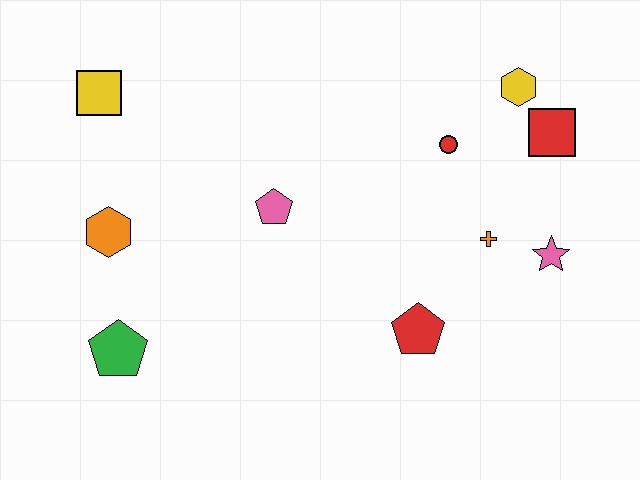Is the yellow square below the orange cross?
No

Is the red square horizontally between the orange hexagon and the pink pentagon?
No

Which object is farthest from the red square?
The green pentagon is farthest from the red square.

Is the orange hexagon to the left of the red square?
Yes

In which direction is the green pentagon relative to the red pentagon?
The green pentagon is to the left of the red pentagon.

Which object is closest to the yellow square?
The orange hexagon is closest to the yellow square.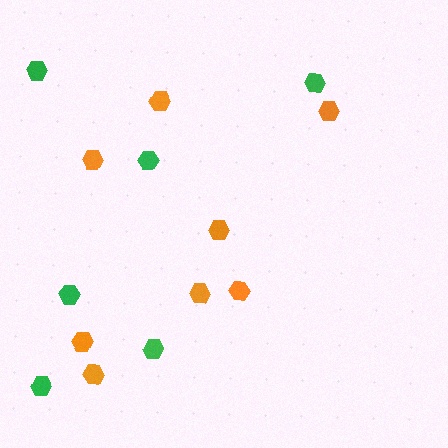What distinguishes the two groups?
There are 2 groups: one group of green hexagons (6) and one group of orange hexagons (8).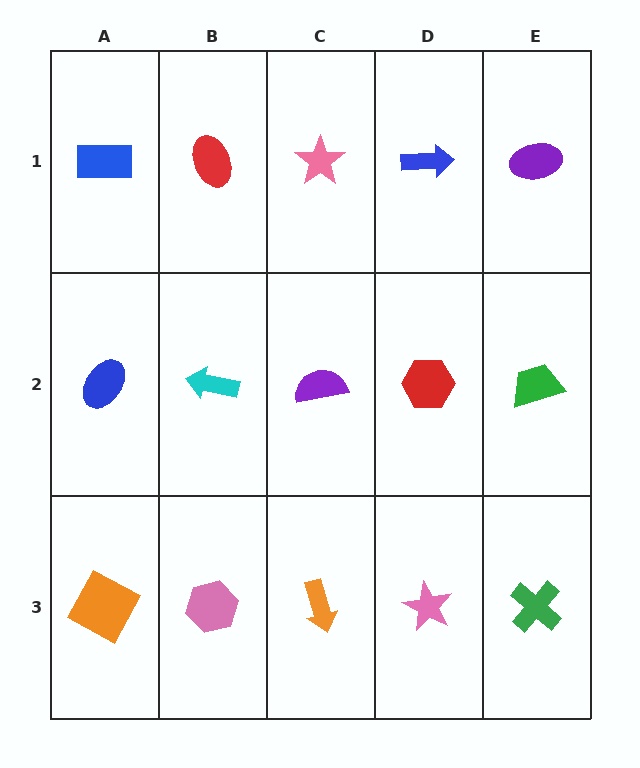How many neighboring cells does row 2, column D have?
4.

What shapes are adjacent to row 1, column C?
A purple semicircle (row 2, column C), a red ellipse (row 1, column B), a blue arrow (row 1, column D).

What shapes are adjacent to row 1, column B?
A cyan arrow (row 2, column B), a blue rectangle (row 1, column A), a pink star (row 1, column C).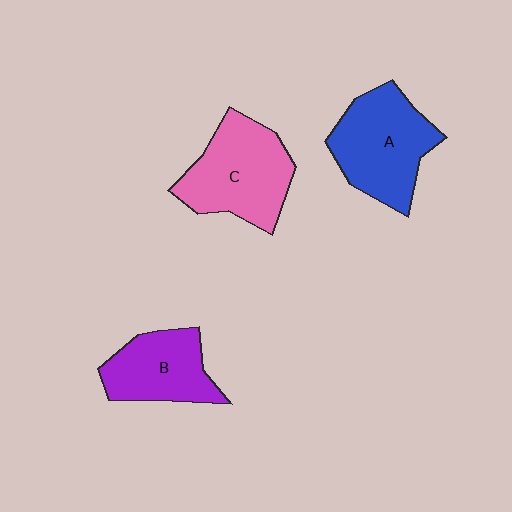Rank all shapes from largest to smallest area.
From largest to smallest: C (pink), A (blue), B (purple).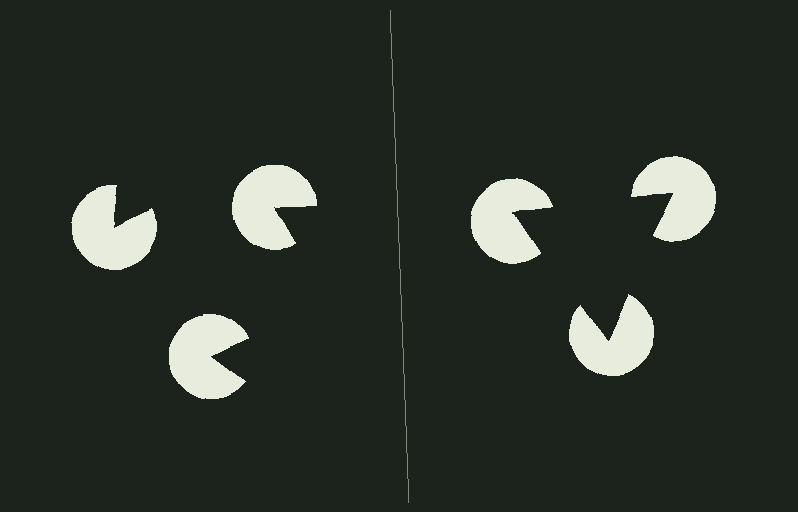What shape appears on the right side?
An illusory triangle.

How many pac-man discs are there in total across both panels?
6 — 3 on each side.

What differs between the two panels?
The pac-man discs are positioned identically on both sides; only the wedge orientations differ. On the right they align to a triangle; on the left they are misaligned.